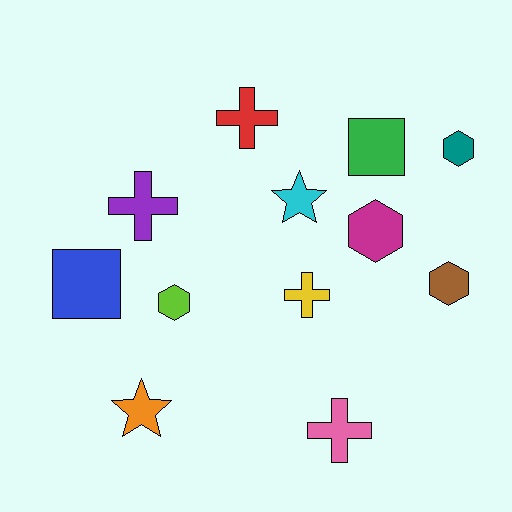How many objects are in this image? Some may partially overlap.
There are 12 objects.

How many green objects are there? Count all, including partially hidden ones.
There is 1 green object.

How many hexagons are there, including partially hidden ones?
There are 4 hexagons.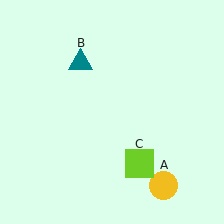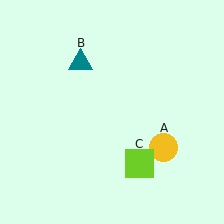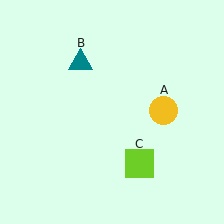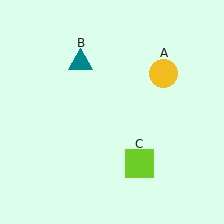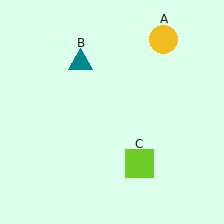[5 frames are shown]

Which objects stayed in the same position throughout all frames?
Teal triangle (object B) and lime square (object C) remained stationary.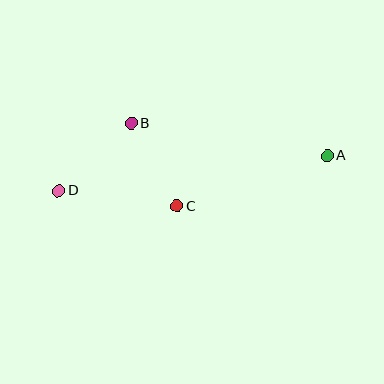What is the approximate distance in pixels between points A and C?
The distance between A and C is approximately 159 pixels.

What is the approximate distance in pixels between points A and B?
The distance between A and B is approximately 199 pixels.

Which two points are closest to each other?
Points B and C are closest to each other.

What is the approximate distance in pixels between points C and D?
The distance between C and D is approximately 119 pixels.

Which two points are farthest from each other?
Points A and D are farthest from each other.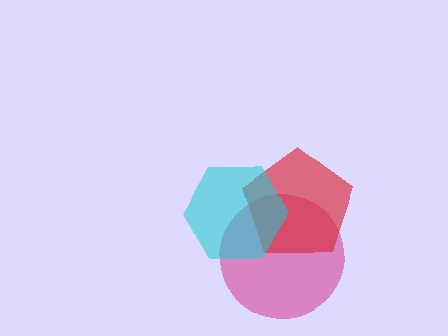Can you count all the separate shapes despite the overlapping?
Yes, there are 3 separate shapes.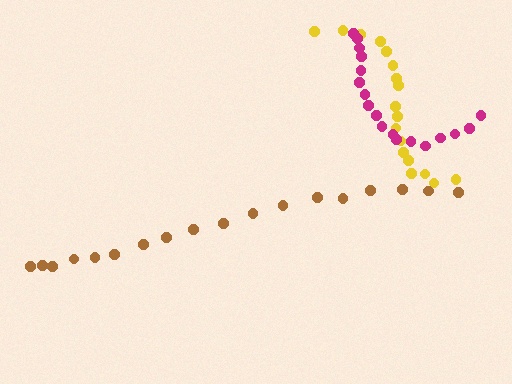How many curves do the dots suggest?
There are 3 distinct paths.